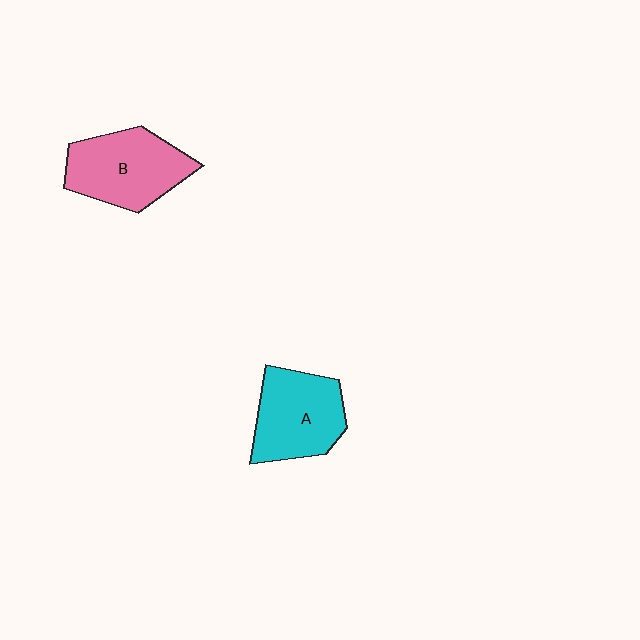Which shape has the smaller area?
Shape A (cyan).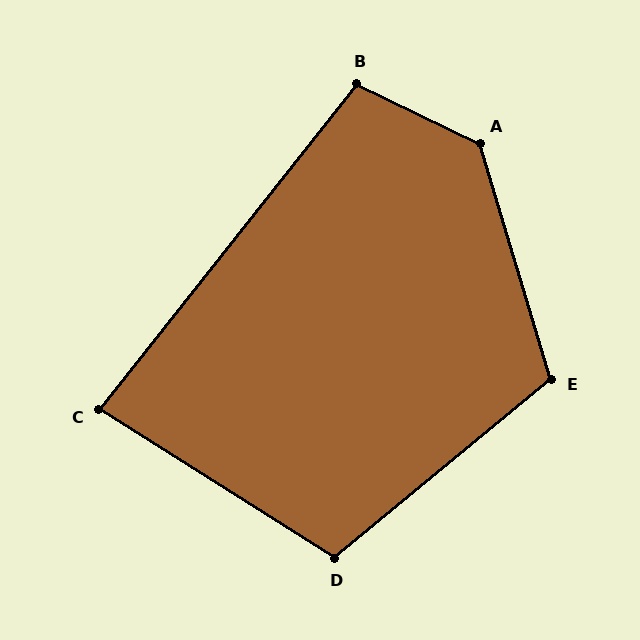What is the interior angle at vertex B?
Approximately 103 degrees (obtuse).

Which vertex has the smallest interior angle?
C, at approximately 84 degrees.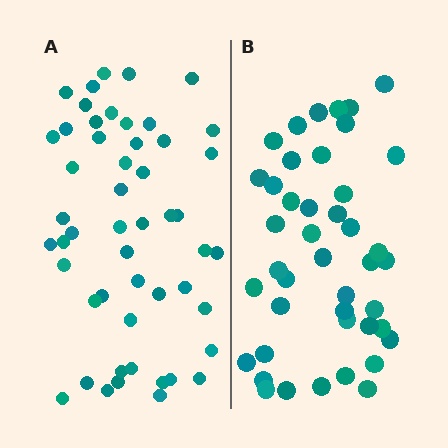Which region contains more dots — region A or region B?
Region A (the left region) has more dots.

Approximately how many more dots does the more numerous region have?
Region A has roughly 8 or so more dots than region B.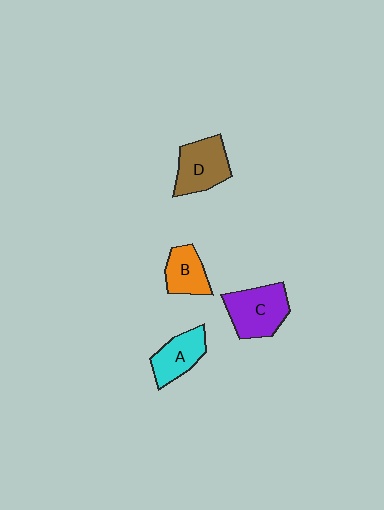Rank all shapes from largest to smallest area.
From largest to smallest: C (purple), D (brown), A (cyan), B (orange).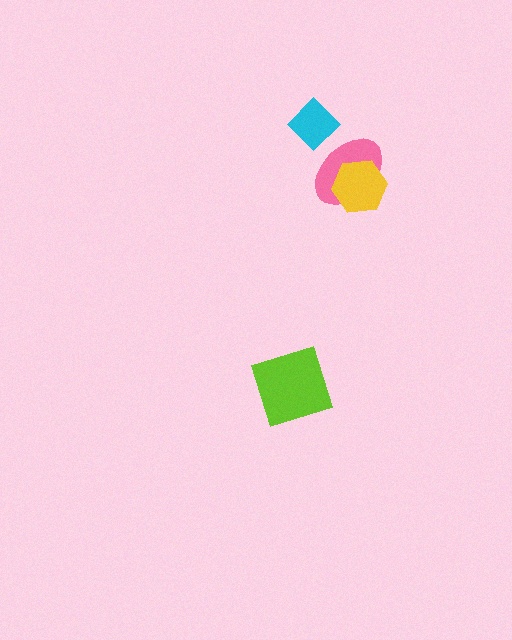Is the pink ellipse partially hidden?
Yes, it is partially covered by another shape.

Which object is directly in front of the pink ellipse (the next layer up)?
The yellow hexagon is directly in front of the pink ellipse.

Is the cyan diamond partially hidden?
No, no other shape covers it.